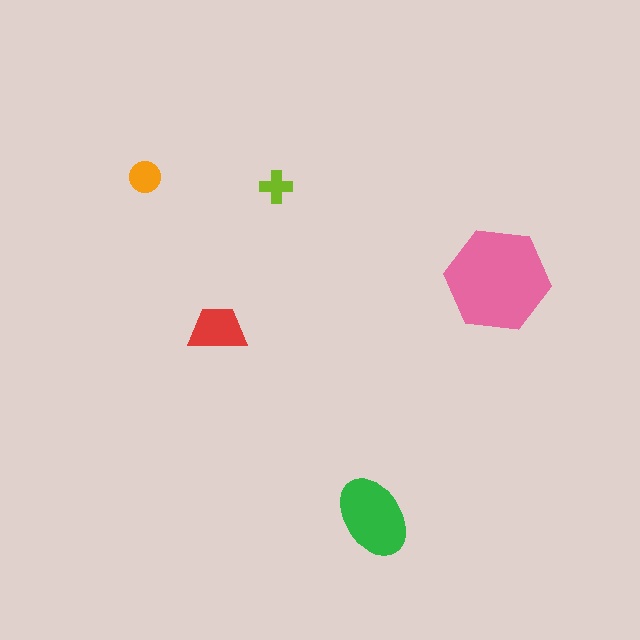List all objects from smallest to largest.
The lime cross, the orange circle, the red trapezoid, the green ellipse, the pink hexagon.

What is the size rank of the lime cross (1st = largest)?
5th.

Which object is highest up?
The orange circle is topmost.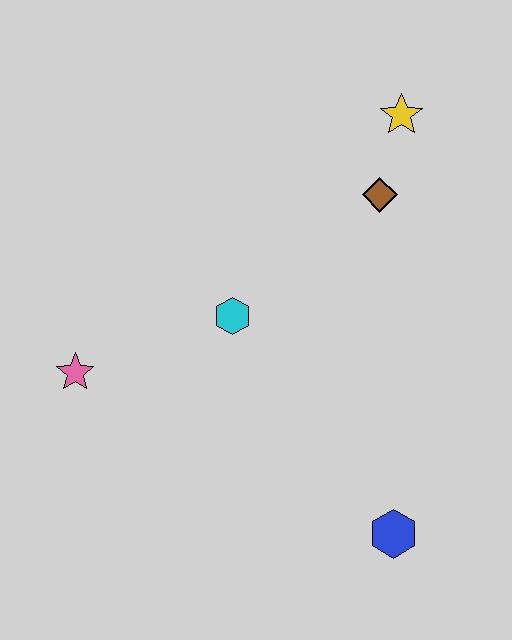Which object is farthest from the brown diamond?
The pink star is farthest from the brown diamond.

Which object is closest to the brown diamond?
The yellow star is closest to the brown diamond.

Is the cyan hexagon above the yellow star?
No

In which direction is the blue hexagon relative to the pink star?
The blue hexagon is to the right of the pink star.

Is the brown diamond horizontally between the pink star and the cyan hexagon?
No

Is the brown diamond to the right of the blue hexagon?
No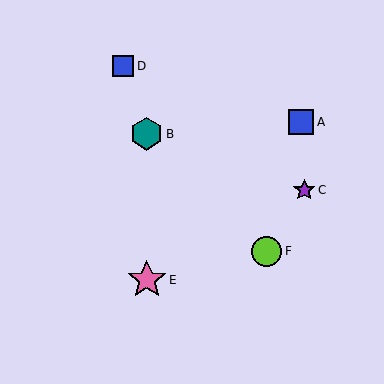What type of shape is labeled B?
Shape B is a teal hexagon.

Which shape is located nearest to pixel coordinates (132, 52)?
The blue square (labeled D) at (123, 66) is nearest to that location.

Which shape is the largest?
The pink star (labeled E) is the largest.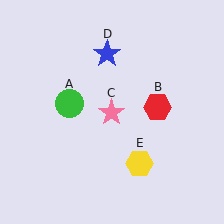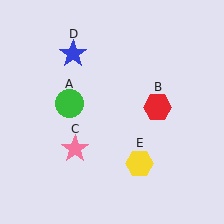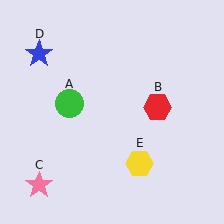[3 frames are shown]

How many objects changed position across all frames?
2 objects changed position: pink star (object C), blue star (object D).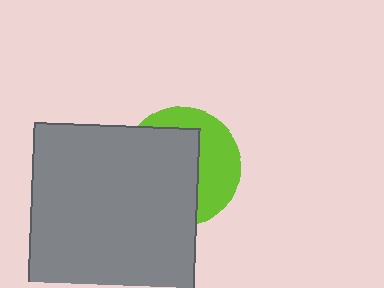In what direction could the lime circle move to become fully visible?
The lime circle could move right. That would shift it out from behind the gray square entirely.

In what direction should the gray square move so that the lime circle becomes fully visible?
The gray square should move left. That is the shortest direction to clear the overlap and leave the lime circle fully visible.